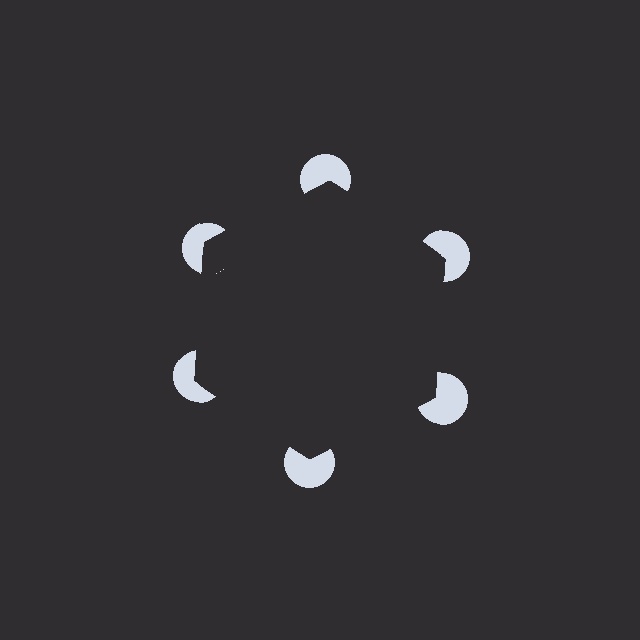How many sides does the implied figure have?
6 sides.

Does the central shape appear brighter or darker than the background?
It typically appears slightly darker than the background, even though no actual brightness change is drawn.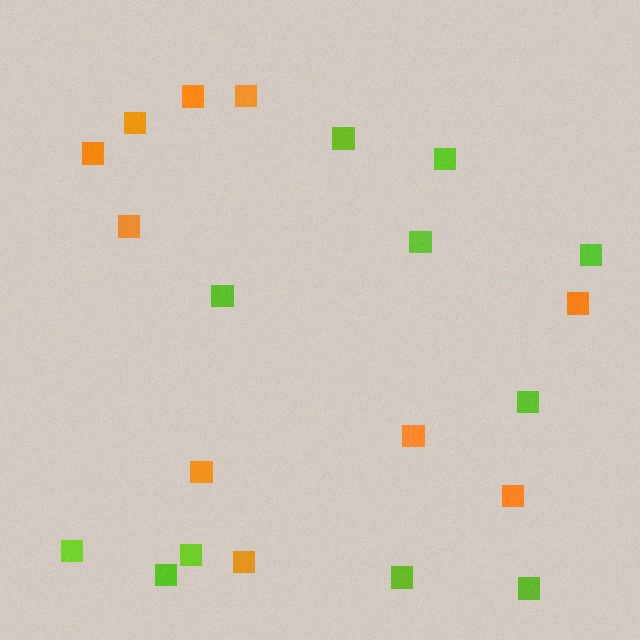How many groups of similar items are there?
There are 2 groups: one group of lime squares (11) and one group of orange squares (10).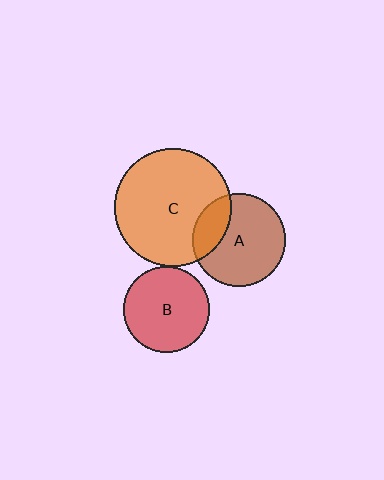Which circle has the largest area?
Circle C (orange).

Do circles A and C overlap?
Yes.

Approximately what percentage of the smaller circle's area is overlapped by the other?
Approximately 25%.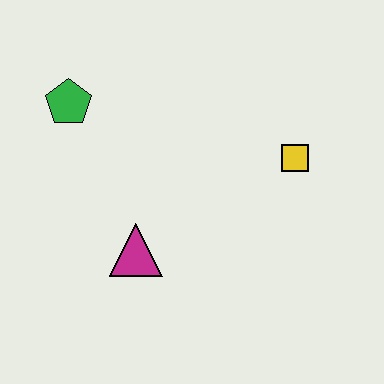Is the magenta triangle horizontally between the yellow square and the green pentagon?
Yes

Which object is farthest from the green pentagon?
The yellow square is farthest from the green pentagon.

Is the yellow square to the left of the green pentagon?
No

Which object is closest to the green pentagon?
The magenta triangle is closest to the green pentagon.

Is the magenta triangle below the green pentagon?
Yes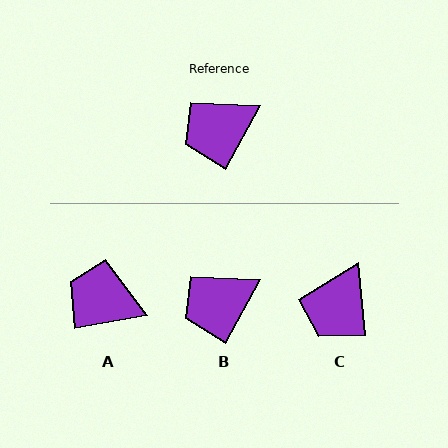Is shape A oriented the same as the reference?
No, it is off by about 52 degrees.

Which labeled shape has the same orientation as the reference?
B.